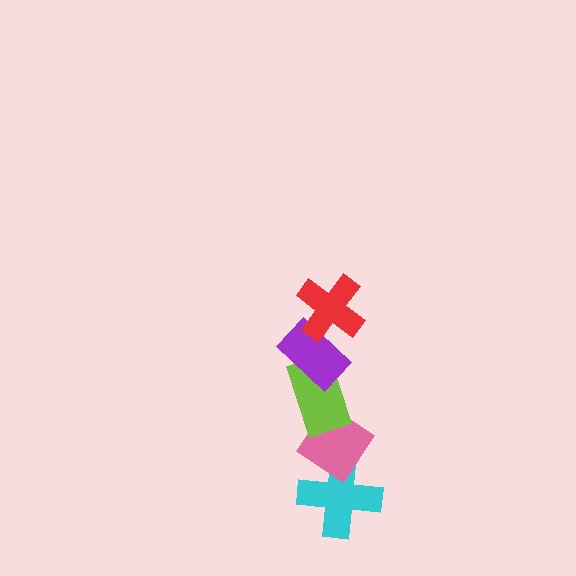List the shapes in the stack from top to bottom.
From top to bottom: the red cross, the purple rectangle, the lime rectangle, the pink diamond, the cyan cross.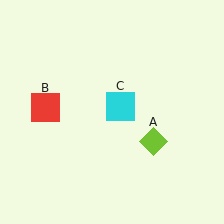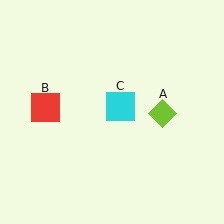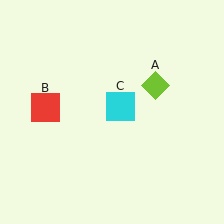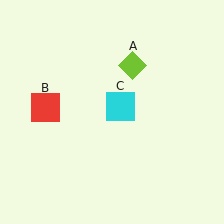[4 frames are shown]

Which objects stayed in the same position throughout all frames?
Red square (object B) and cyan square (object C) remained stationary.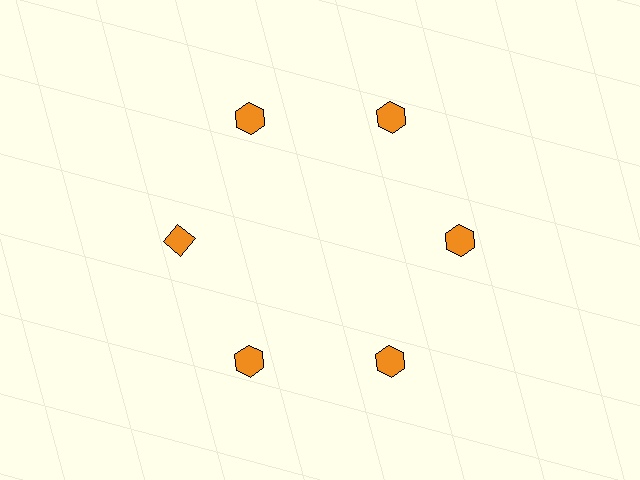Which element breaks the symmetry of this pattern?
The orange diamond at roughly the 9 o'clock position breaks the symmetry. All other shapes are orange hexagons.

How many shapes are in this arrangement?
There are 6 shapes arranged in a ring pattern.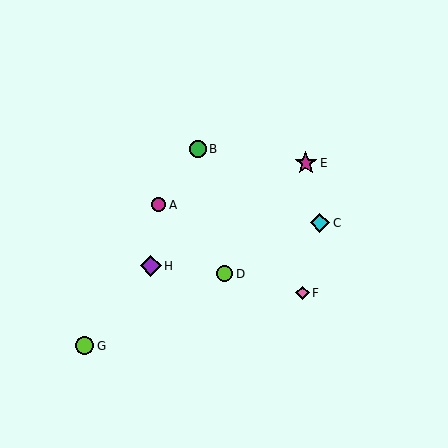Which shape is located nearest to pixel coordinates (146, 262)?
The purple diamond (labeled H) at (151, 266) is nearest to that location.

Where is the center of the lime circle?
The center of the lime circle is at (85, 346).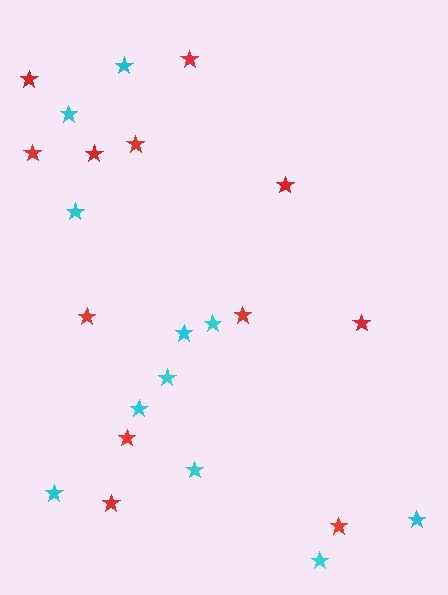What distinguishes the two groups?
There are 2 groups: one group of red stars (12) and one group of cyan stars (11).